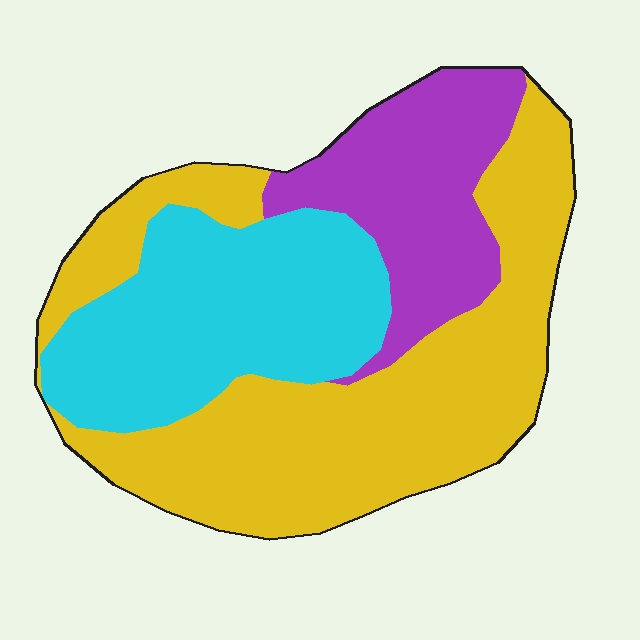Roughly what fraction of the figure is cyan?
Cyan covers 30% of the figure.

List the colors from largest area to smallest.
From largest to smallest: yellow, cyan, purple.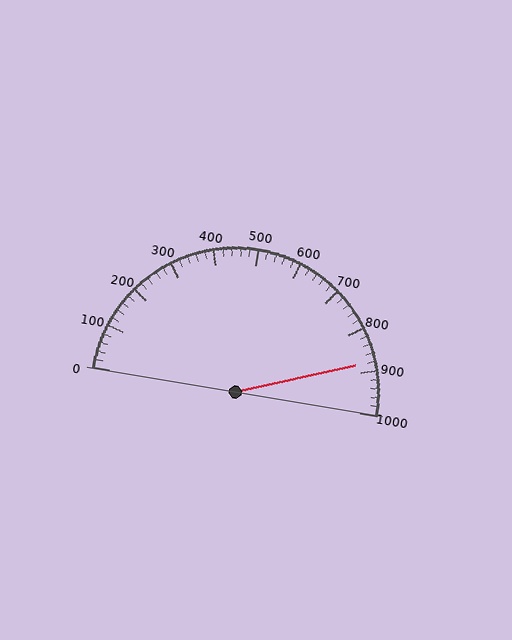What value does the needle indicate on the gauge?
The needle indicates approximately 880.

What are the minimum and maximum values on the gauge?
The gauge ranges from 0 to 1000.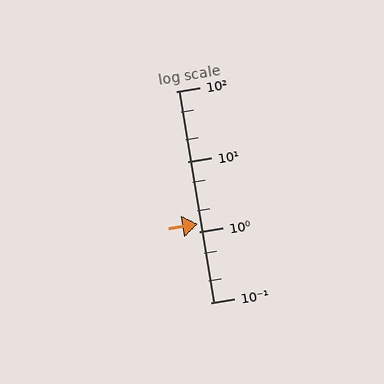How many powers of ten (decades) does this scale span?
The scale spans 3 decades, from 0.1 to 100.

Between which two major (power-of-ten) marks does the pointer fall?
The pointer is between 1 and 10.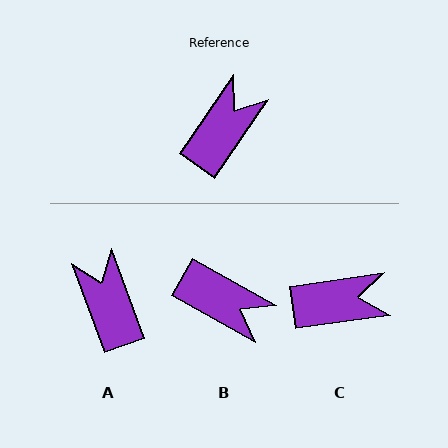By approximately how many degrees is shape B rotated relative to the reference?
Approximately 85 degrees clockwise.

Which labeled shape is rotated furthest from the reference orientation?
B, about 85 degrees away.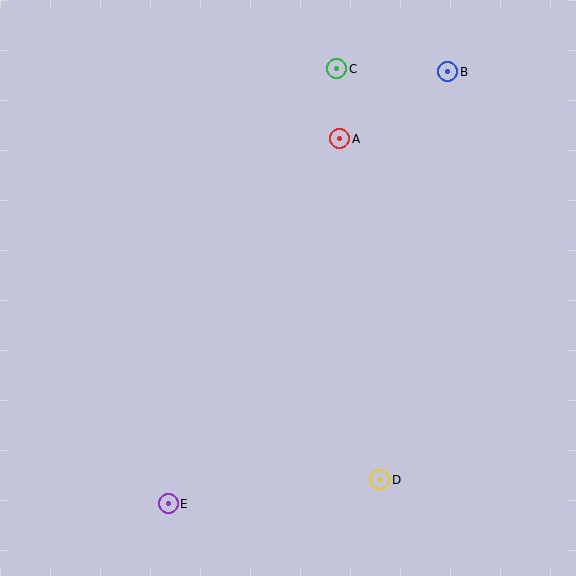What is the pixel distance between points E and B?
The distance between E and B is 515 pixels.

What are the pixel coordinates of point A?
Point A is at (340, 139).